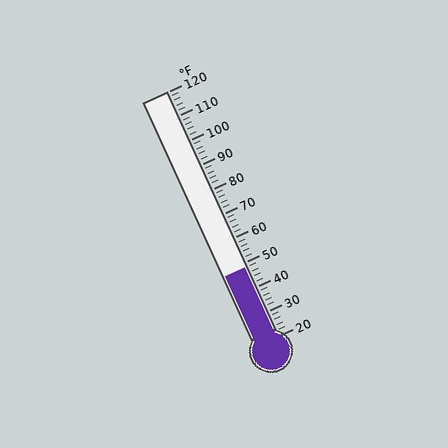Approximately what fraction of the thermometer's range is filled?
The thermometer is filled to approximately 30% of its range.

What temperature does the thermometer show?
The thermometer shows approximately 48°F.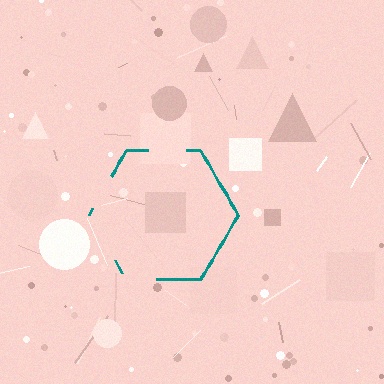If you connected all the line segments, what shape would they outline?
They would outline a hexagon.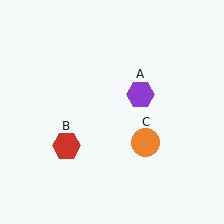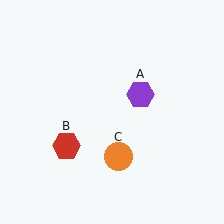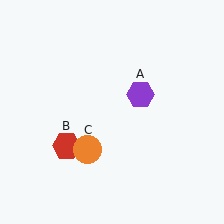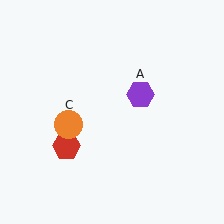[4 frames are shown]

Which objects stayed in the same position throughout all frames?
Purple hexagon (object A) and red hexagon (object B) remained stationary.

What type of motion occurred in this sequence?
The orange circle (object C) rotated clockwise around the center of the scene.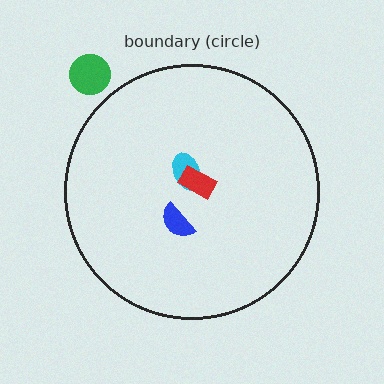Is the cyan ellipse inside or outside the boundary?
Inside.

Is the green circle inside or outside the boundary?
Outside.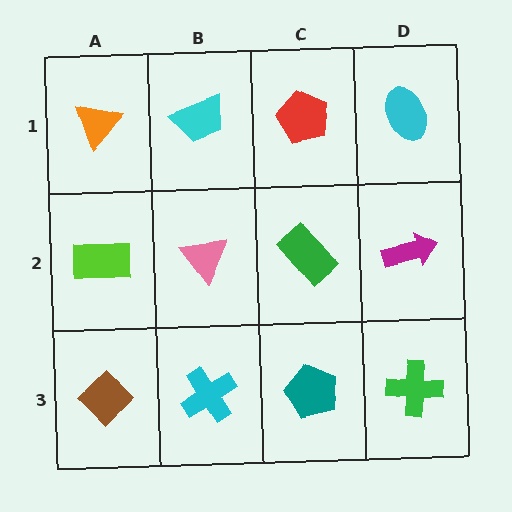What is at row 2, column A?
A lime rectangle.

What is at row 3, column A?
A brown diamond.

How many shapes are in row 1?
4 shapes.